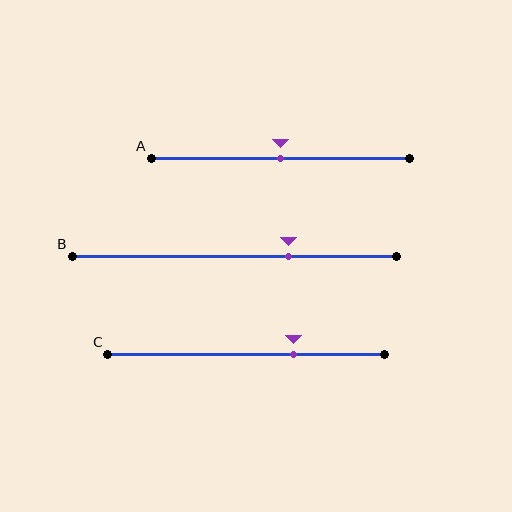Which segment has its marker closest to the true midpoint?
Segment A has its marker closest to the true midpoint.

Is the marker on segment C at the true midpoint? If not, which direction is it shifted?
No, the marker on segment C is shifted to the right by about 17% of the segment length.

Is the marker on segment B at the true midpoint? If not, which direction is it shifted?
No, the marker on segment B is shifted to the right by about 17% of the segment length.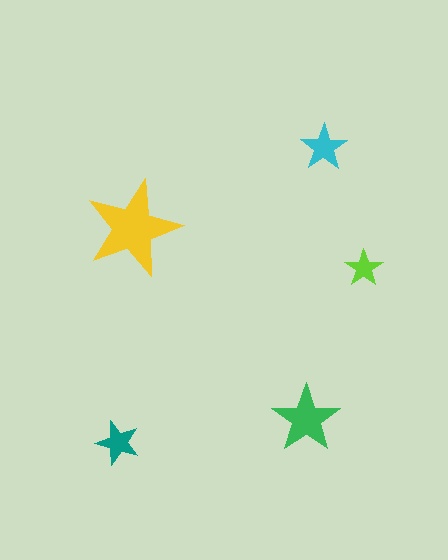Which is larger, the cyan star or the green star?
The green one.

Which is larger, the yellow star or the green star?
The yellow one.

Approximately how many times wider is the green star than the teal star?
About 1.5 times wider.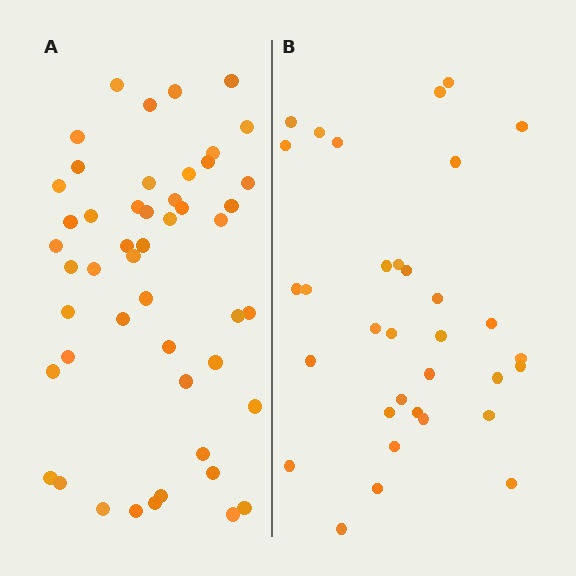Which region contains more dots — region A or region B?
Region A (the left region) has more dots.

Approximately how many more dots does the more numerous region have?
Region A has approximately 15 more dots than region B.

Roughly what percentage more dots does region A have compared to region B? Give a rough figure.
About 50% more.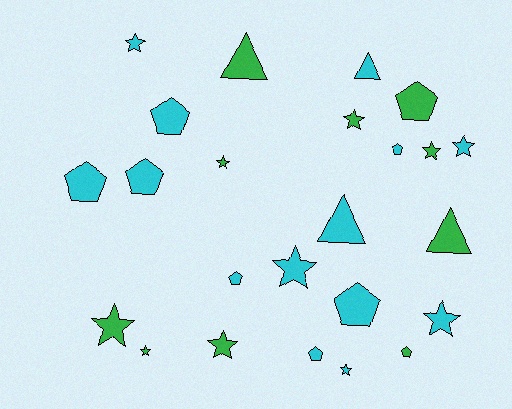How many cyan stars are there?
There are 5 cyan stars.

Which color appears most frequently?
Cyan, with 14 objects.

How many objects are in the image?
There are 24 objects.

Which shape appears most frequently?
Star, with 11 objects.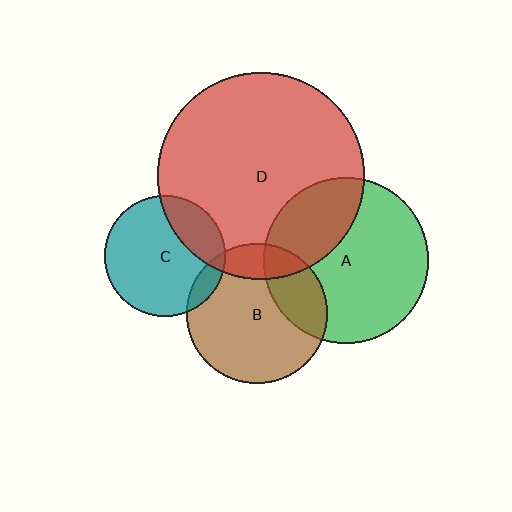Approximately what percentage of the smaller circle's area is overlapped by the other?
Approximately 15%.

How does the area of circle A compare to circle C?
Approximately 1.9 times.